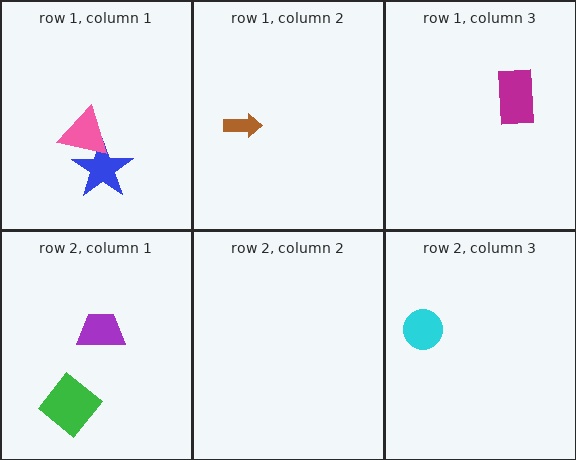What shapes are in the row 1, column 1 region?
The blue star, the pink triangle.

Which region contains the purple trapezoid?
The row 2, column 1 region.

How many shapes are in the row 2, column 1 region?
2.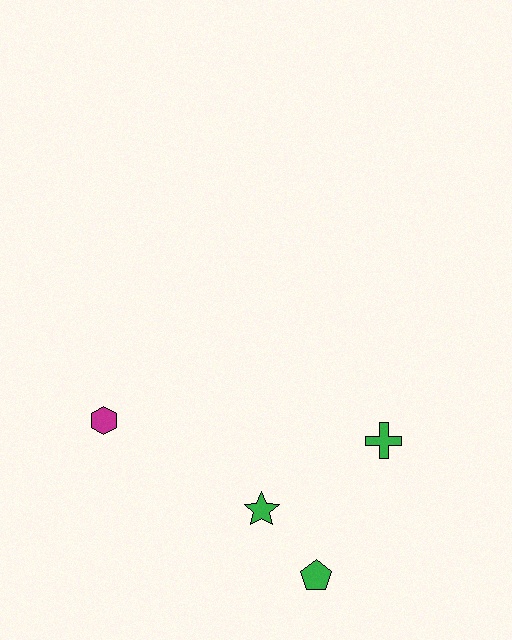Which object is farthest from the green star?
The magenta hexagon is farthest from the green star.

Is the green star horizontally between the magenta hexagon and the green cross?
Yes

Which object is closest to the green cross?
The green star is closest to the green cross.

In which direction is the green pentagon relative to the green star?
The green pentagon is below the green star.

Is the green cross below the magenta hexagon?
Yes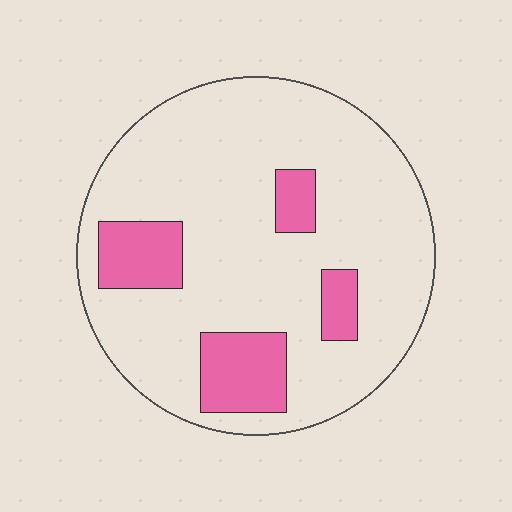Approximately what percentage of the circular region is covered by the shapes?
Approximately 20%.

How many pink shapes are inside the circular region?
4.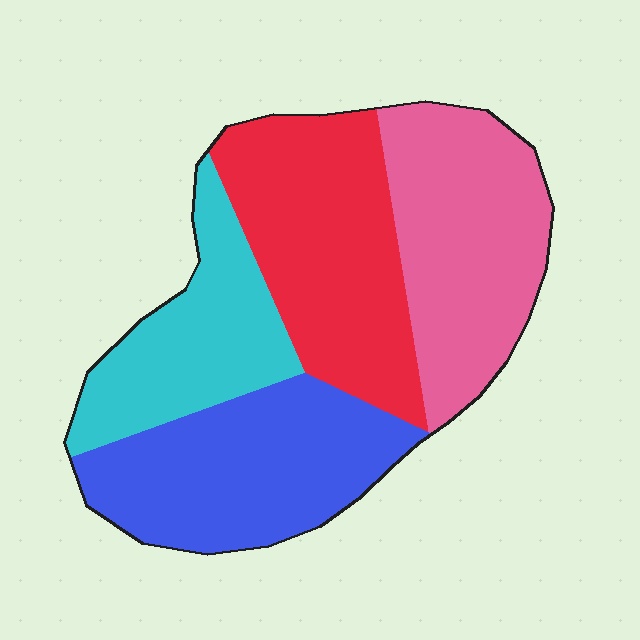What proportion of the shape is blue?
Blue covers 27% of the shape.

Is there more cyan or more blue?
Blue.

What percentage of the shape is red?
Red takes up between a sixth and a third of the shape.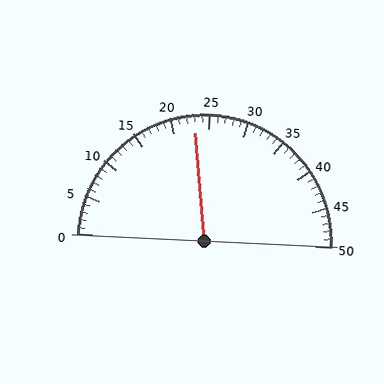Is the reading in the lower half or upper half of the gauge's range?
The reading is in the lower half of the range (0 to 50).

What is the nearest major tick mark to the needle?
The nearest major tick mark is 25.